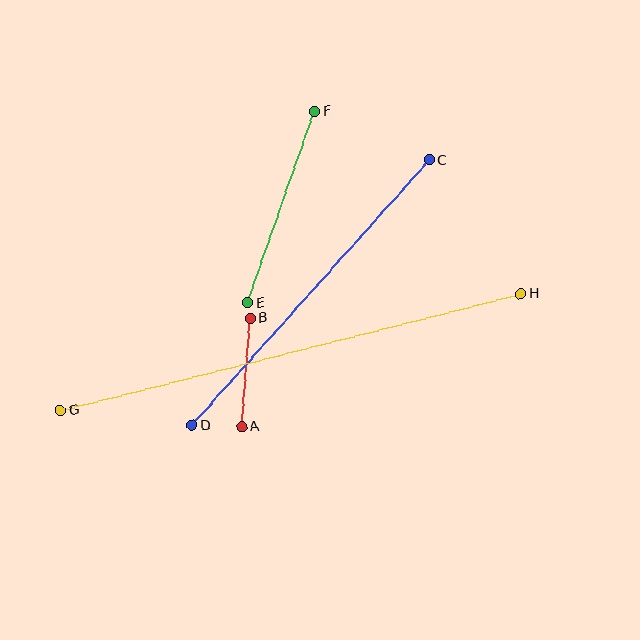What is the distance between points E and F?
The distance is approximately 203 pixels.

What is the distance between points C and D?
The distance is approximately 356 pixels.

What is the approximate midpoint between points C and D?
The midpoint is at approximately (311, 293) pixels.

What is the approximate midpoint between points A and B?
The midpoint is at approximately (246, 372) pixels.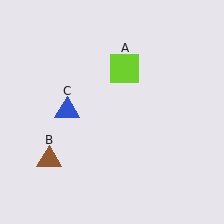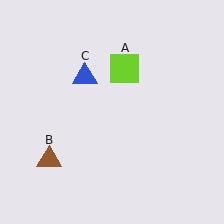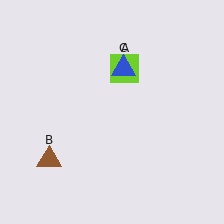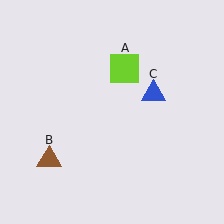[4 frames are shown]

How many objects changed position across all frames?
1 object changed position: blue triangle (object C).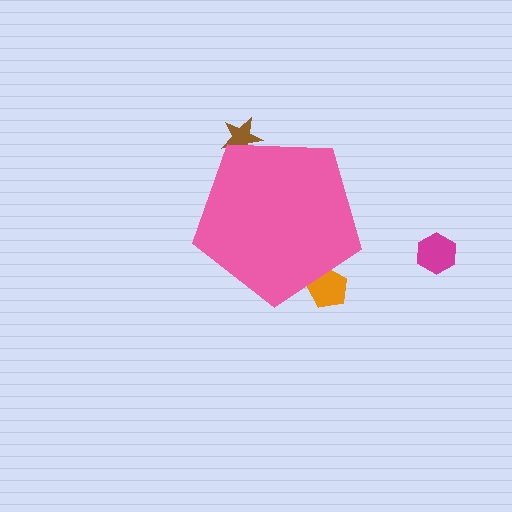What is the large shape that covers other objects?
A pink pentagon.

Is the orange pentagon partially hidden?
Yes, the orange pentagon is partially hidden behind the pink pentagon.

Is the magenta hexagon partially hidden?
No, the magenta hexagon is fully visible.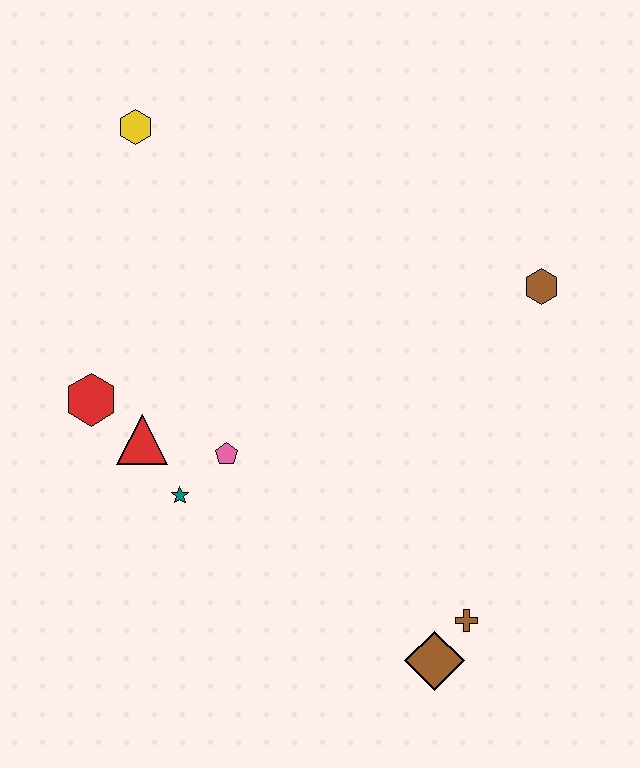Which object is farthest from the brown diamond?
The yellow hexagon is farthest from the brown diamond.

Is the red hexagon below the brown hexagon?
Yes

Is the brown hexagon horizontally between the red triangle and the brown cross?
No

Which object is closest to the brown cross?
The brown diamond is closest to the brown cross.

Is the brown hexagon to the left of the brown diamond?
No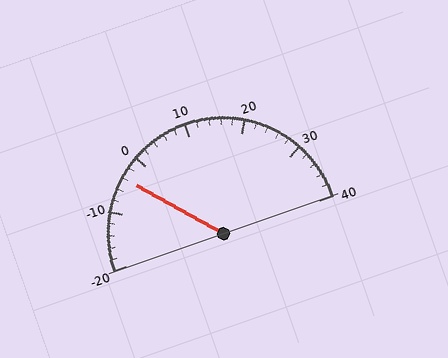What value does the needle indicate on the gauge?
The needle indicates approximately -4.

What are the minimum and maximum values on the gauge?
The gauge ranges from -20 to 40.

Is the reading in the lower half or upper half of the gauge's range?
The reading is in the lower half of the range (-20 to 40).